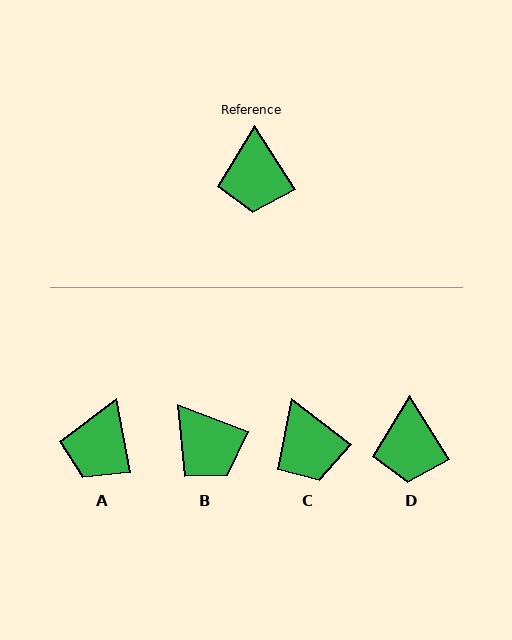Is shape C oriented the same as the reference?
No, it is off by about 20 degrees.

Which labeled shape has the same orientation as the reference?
D.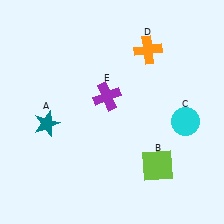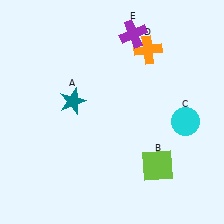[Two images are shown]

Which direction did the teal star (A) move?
The teal star (A) moved right.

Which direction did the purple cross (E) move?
The purple cross (E) moved up.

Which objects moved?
The objects that moved are: the teal star (A), the purple cross (E).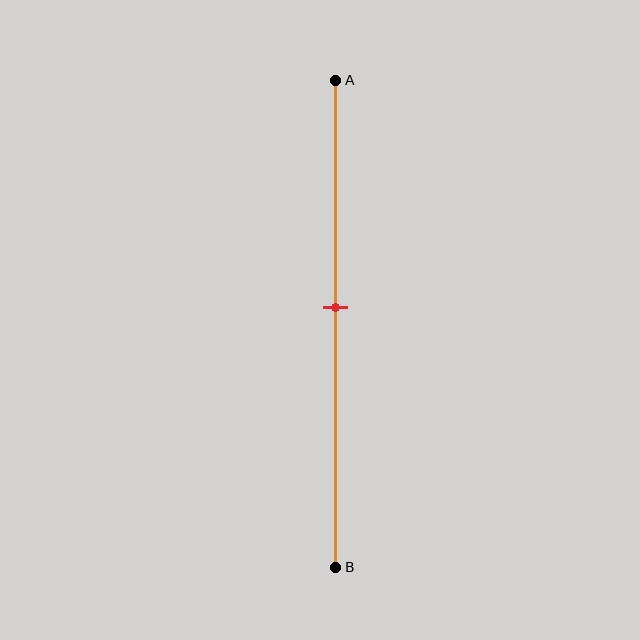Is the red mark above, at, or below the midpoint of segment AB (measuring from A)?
The red mark is above the midpoint of segment AB.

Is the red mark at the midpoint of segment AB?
No, the mark is at about 45% from A, not at the 50% midpoint.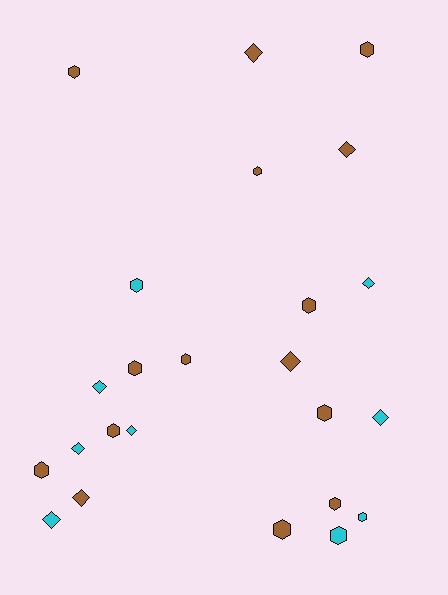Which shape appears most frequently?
Hexagon, with 14 objects.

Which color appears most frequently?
Brown, with 15 objects.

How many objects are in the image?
There are 24 objects.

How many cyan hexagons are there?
There are 3 cyan hexagons.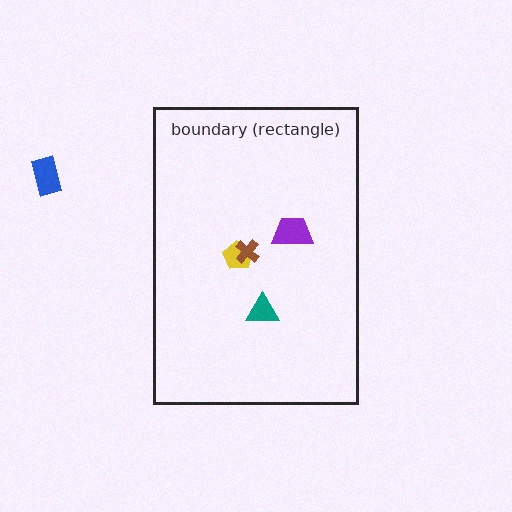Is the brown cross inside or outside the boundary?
Inside.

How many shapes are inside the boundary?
4 inside, 1 outside.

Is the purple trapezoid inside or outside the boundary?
Inside.